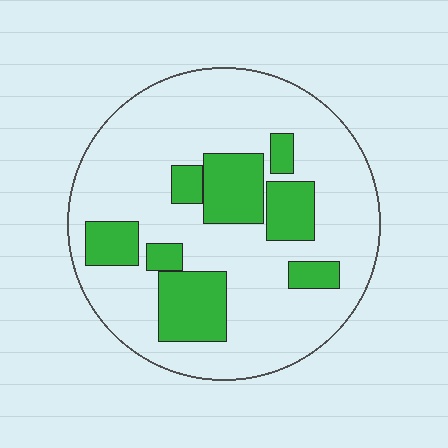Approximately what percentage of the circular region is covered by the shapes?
Approximately 25%.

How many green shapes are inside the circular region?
8.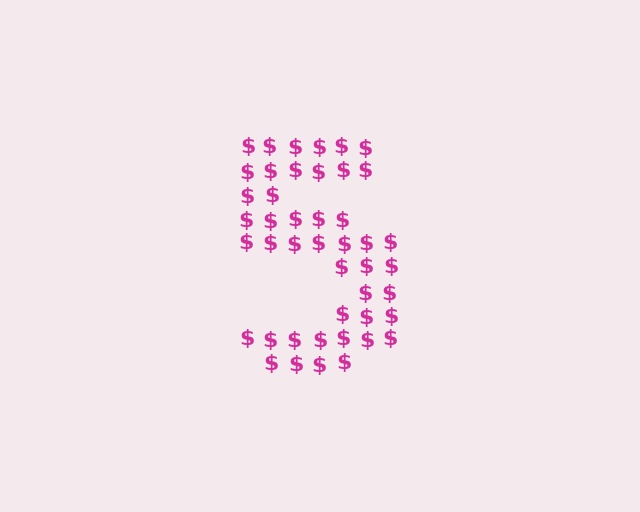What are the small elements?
The small elements are dollar signs.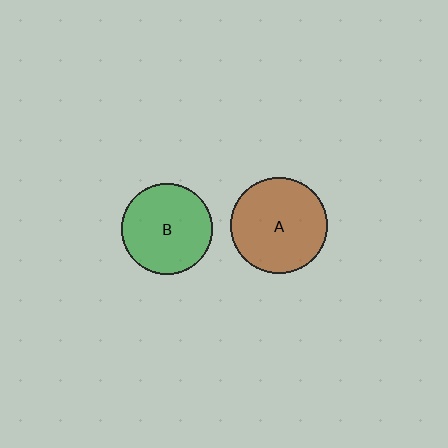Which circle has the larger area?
Circle A (brown).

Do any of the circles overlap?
No, none of the circles overlap.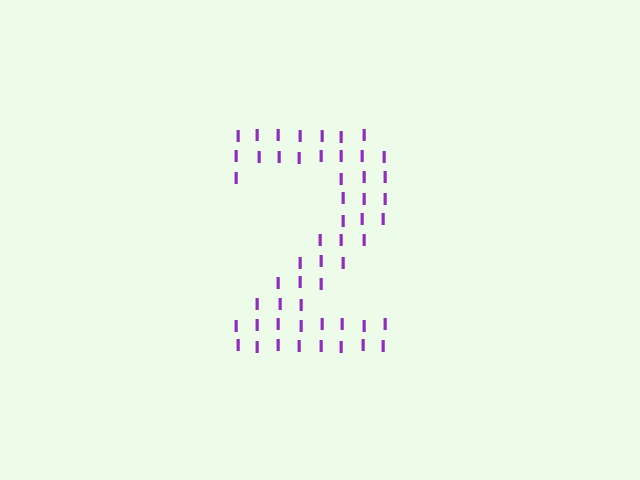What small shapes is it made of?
It is made of small letter I's.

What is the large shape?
The large shape is the digit 2.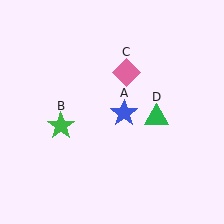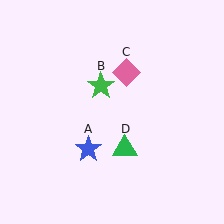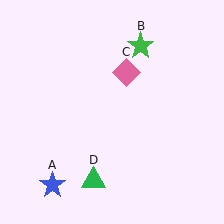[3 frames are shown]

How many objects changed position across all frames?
3 objects changed position: blue star (object A), green star (object B), green triangle (object D).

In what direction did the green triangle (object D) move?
The green triangle (object D) moved down and to the left.